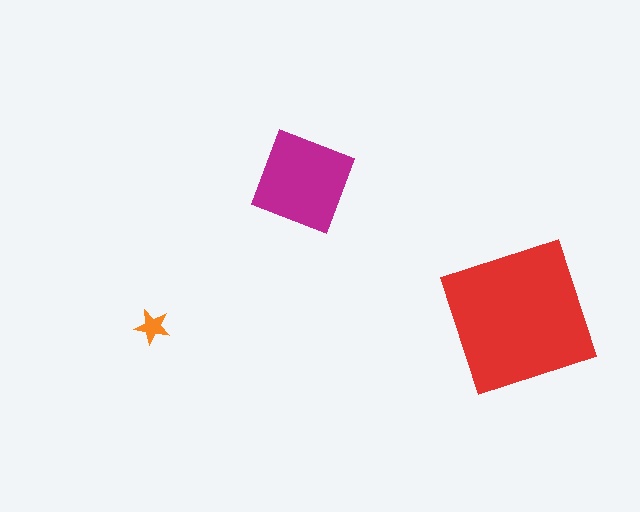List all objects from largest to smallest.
The red square, the magenta diamond, the orange star.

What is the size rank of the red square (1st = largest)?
1st.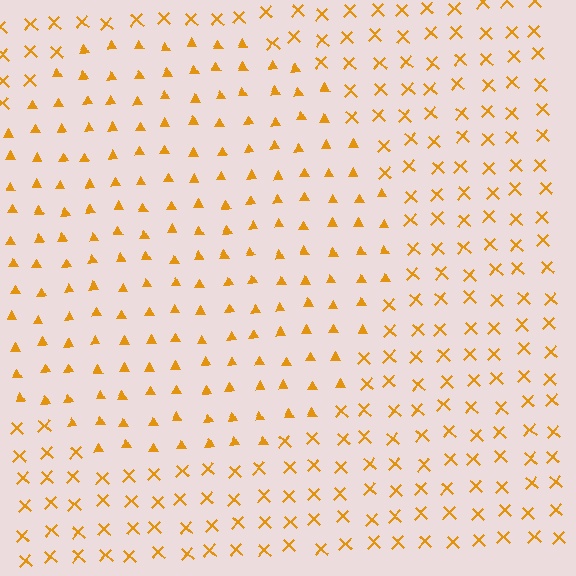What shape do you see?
I see a circle.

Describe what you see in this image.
The image is filled with small orange elements arranged in a uniform grid. A circle-shaped region contains triangles, while the surrounding area contains X marks. The boundary is defined purely by the change in element shape.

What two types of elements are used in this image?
The image uses triangles inside the circle region and X marks outside it.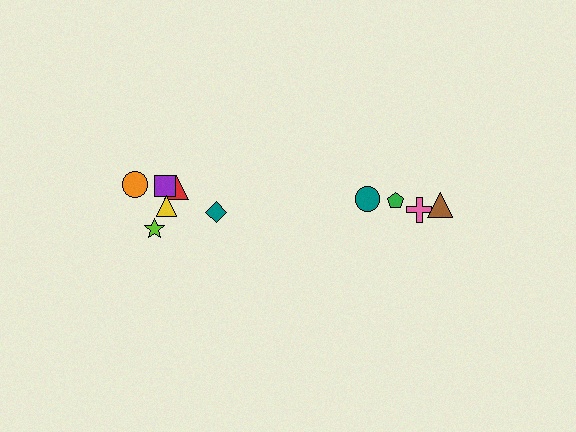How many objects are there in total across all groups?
There are 10 objects.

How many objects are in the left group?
There are 6 objects.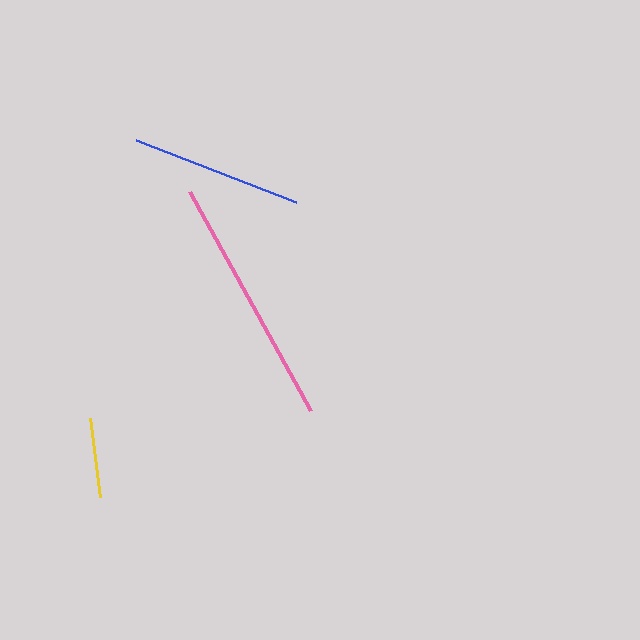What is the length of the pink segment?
The pink segment is approximately 249 pixels long.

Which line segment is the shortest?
The yellow line is the shortest at approximately 79 pixels.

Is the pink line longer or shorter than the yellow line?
The pink line is longer than the yellow line.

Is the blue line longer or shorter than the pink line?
The pink line is longer than the blue line.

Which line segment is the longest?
The pink line is the longest at approximately 249 pixels.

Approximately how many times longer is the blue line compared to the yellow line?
The blue line is approximately 2.2 times the length of the yellow line.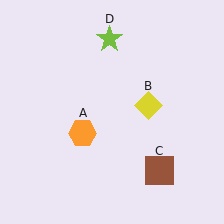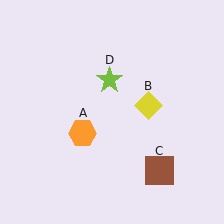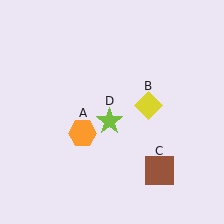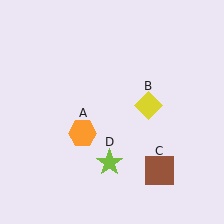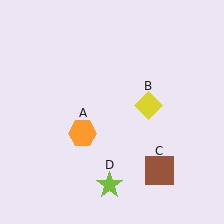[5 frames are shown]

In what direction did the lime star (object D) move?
The lime star (object D) moved down.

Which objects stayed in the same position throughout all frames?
Orange hexagon (object A) and yellow diamond (object B) and brown square (object C) remained stationary.